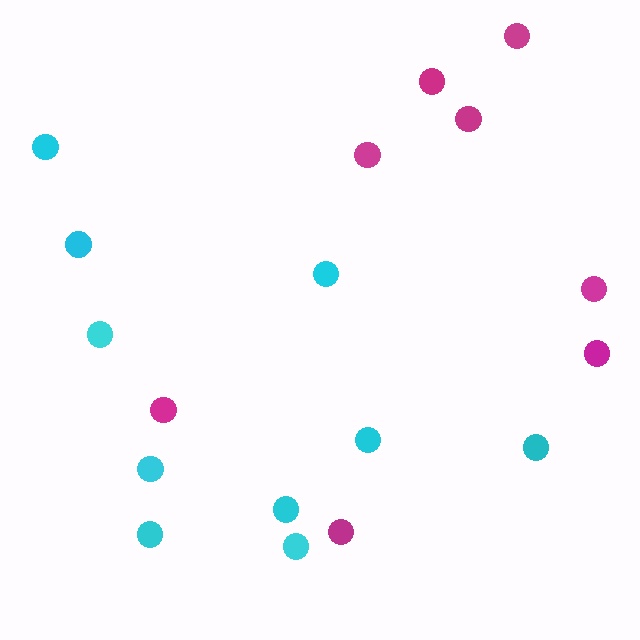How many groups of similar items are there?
There are 2 groups: one group of magenta circles (8) and one group of cyan circles (10).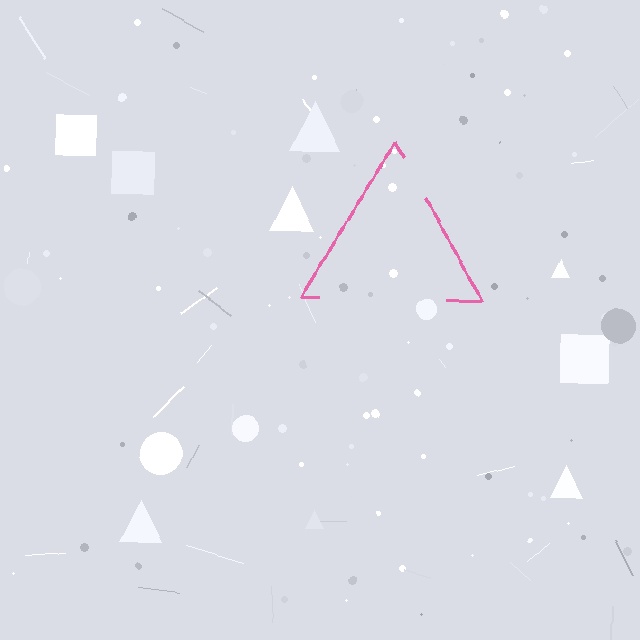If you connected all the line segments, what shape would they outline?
They would outline a triangle.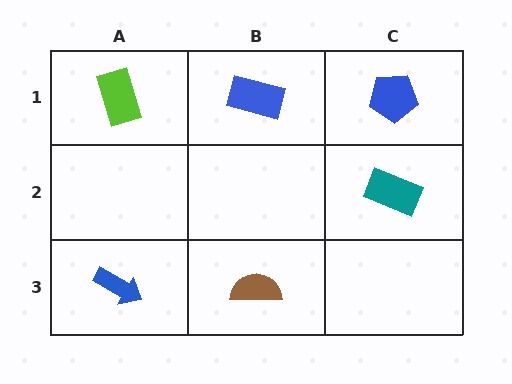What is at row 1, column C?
A blue pentagon.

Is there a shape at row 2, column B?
No, that cell is empty.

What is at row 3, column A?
A blue arrow.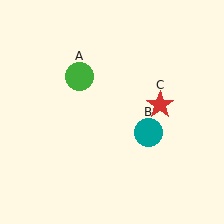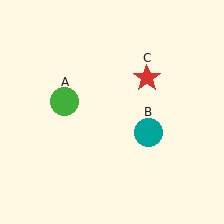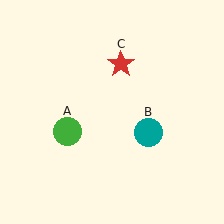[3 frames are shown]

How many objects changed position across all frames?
2 objects changed position: green circle (object A), red star (object C).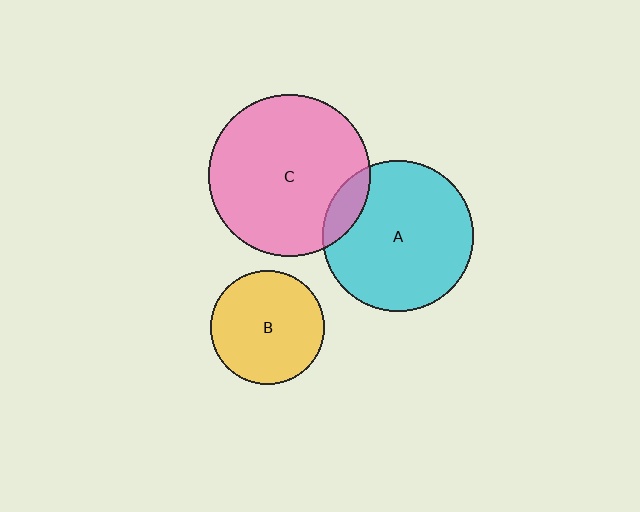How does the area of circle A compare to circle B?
Approximately 1.7 times.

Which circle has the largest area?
Circle C (pink).